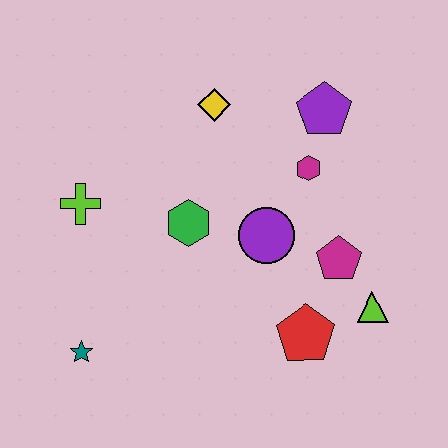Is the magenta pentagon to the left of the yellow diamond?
No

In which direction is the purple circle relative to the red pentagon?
The purple circle is above the red pentagon.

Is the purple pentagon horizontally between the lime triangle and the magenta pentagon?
No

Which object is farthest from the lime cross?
The lime triangle is farthest from the lime cross.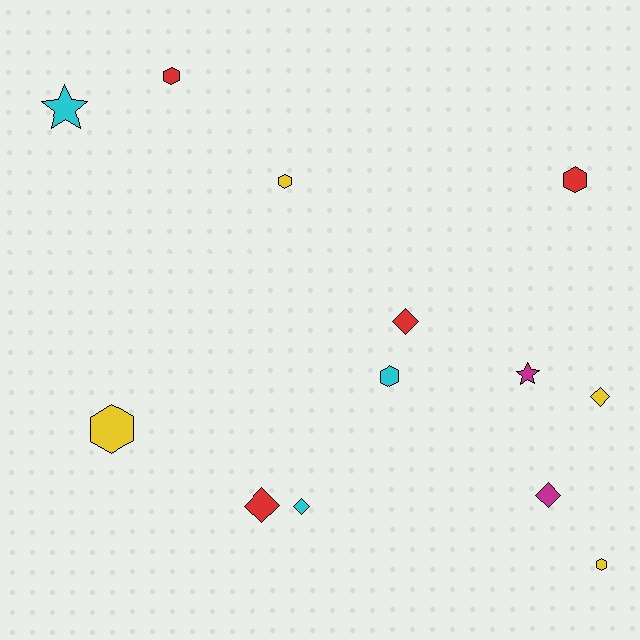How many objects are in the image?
There are 13 objects.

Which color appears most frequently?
Yellow, with 4 objects.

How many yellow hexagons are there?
There are 3 yellow hexagons.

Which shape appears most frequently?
Hexagon, with 6 objects.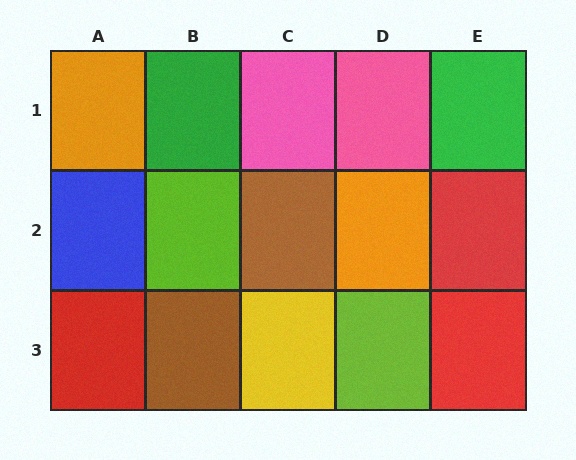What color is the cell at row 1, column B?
Green.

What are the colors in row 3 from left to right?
Red, brown, yellow, lime, red.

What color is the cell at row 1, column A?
Orange.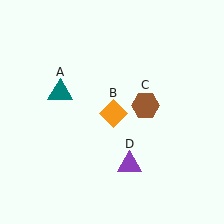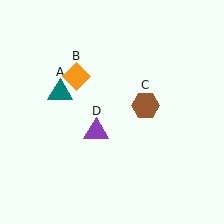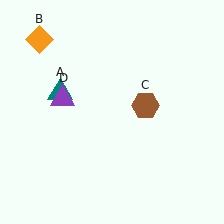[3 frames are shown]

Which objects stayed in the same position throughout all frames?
Teal triangle (object A) and brown hexagon (object C) remained stationary.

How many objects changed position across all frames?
2 objects changed position: orange diamond (object B), purple triangle (object D).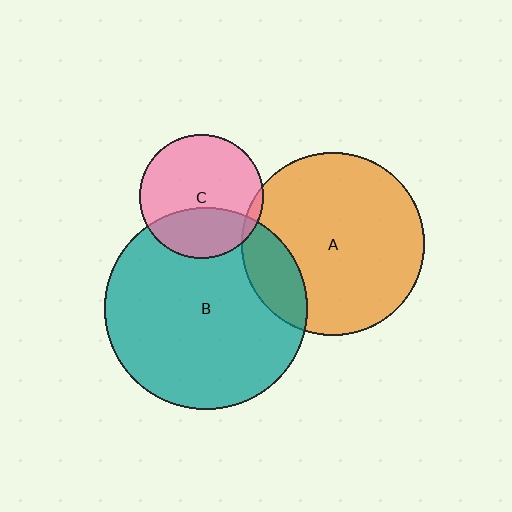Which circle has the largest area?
Circle B (teal).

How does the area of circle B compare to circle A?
Approximately 1.2 times.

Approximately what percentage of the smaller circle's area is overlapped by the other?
Approximately 15%.